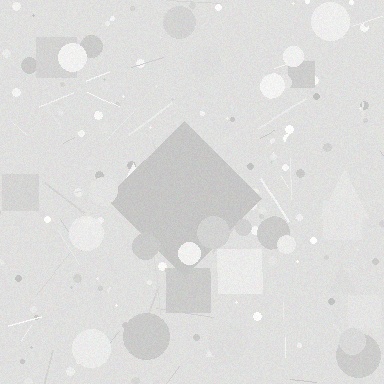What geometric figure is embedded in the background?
A diamond is embedded in the background.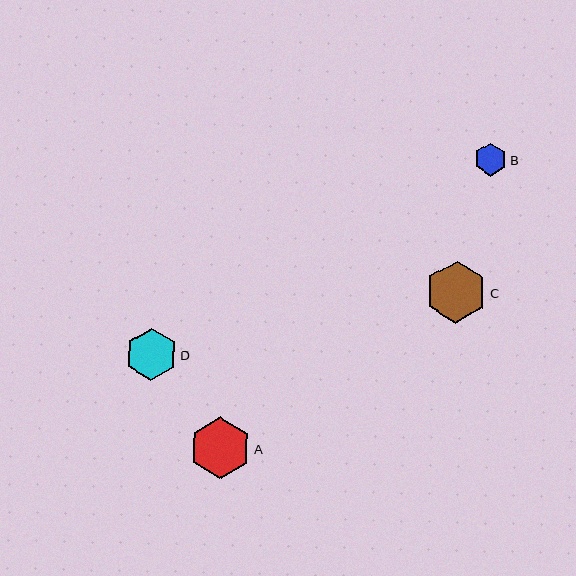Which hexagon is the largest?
Hexagon C is the largest with a size of approximately 62 pixels.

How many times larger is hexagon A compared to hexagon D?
Hexagon A is approximately 1.2 times the size of hexagon D.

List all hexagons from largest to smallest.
From largest to smallest: C, A, D, B.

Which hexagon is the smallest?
Hexagon B is the smallest with a size of approximately 33 pixels.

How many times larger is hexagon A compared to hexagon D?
Hexagon A is approximately 1.2 times the size of hexagon D.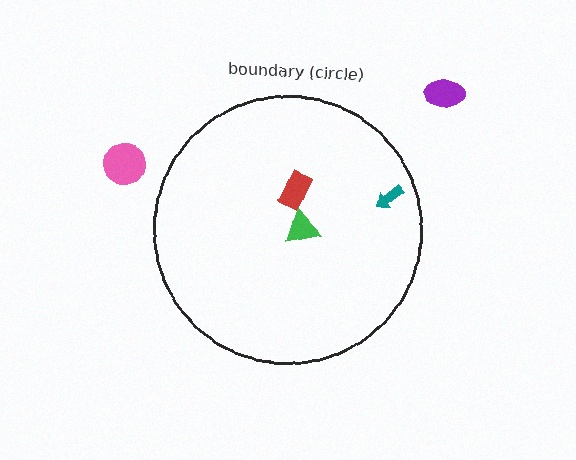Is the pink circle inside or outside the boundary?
Outside.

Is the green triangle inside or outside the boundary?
Inside.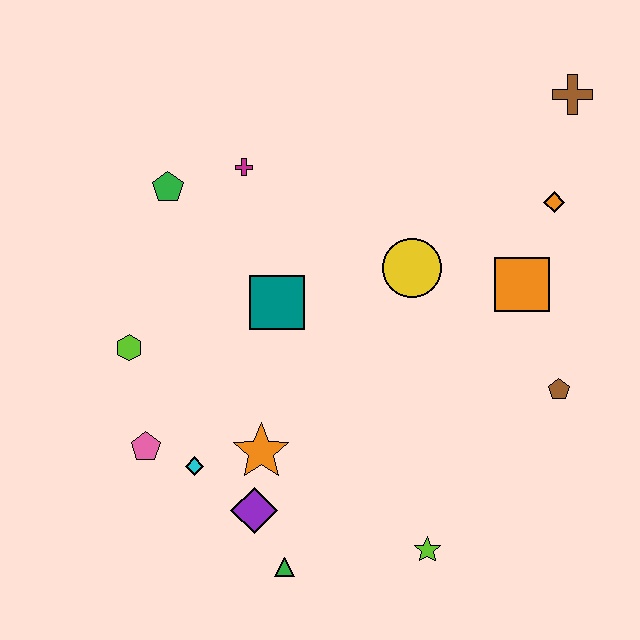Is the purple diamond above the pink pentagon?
No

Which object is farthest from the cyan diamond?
The brown cross is farthest from the cyan diamond.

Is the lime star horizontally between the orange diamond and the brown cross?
No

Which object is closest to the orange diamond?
The orange square is closest to the orange diamond.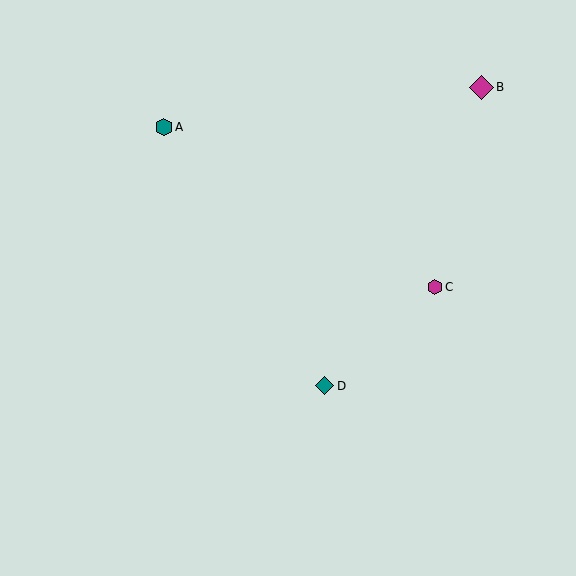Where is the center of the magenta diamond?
The center of the magenta diamond is at (481, 87).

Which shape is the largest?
The magenta diamond (labeled B) is the largest.